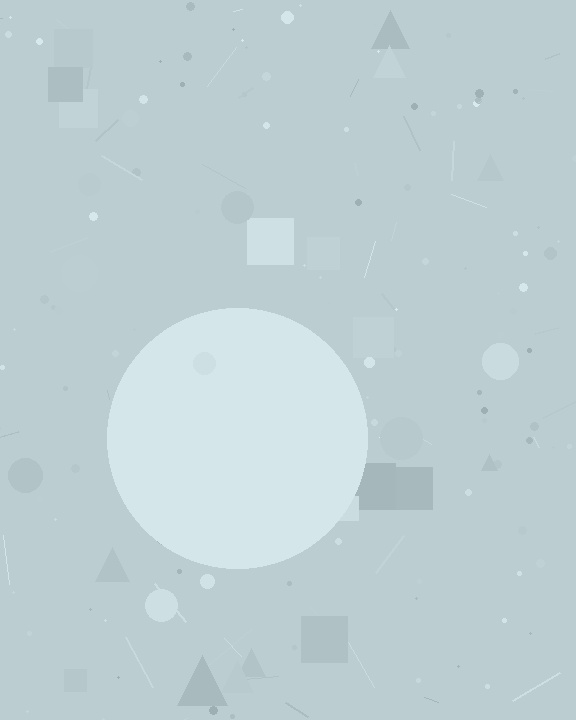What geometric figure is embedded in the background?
A circle is embedded in the background.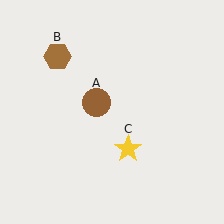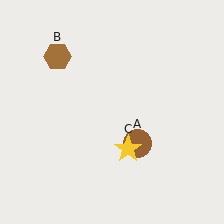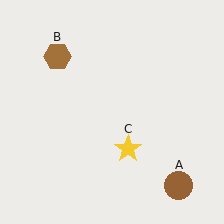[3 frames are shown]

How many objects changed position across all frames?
1 object changed position: brown circle (object A).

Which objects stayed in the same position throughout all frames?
Brown hexagon (object B) and yellow star (object C) remained stationary.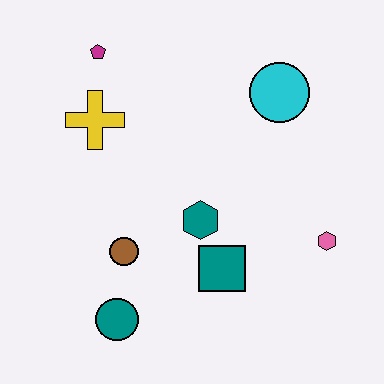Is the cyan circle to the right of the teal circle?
Yes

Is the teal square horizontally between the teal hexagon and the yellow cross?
No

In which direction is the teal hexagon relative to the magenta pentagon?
The teal hexagon is below the magenta pentagon.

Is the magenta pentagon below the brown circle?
No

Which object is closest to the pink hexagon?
The teal square is closest to the pink hexagon.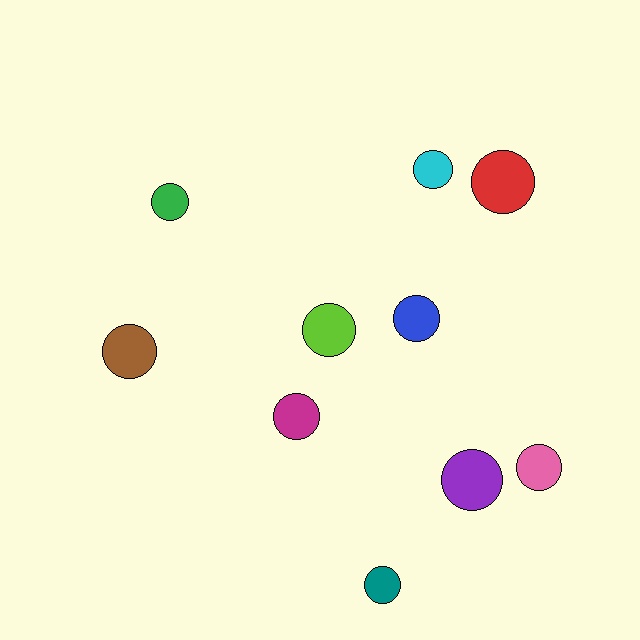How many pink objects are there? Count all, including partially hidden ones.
There is 1 pink object.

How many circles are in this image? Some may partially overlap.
There are 10 circles.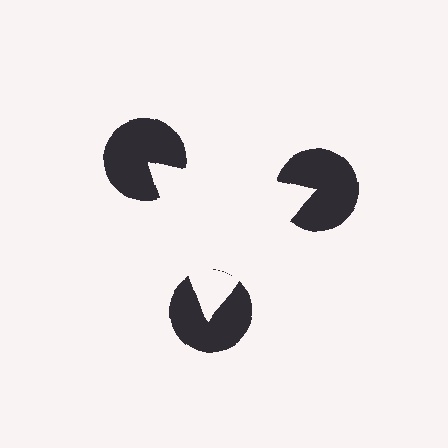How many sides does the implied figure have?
3 sides.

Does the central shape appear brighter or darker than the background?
It typically appears slightly brighter than the background, even though no actual brightness change is drawn.